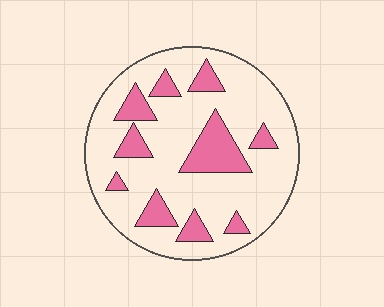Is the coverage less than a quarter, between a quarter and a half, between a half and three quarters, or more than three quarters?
Less than a quarter.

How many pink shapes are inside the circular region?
10.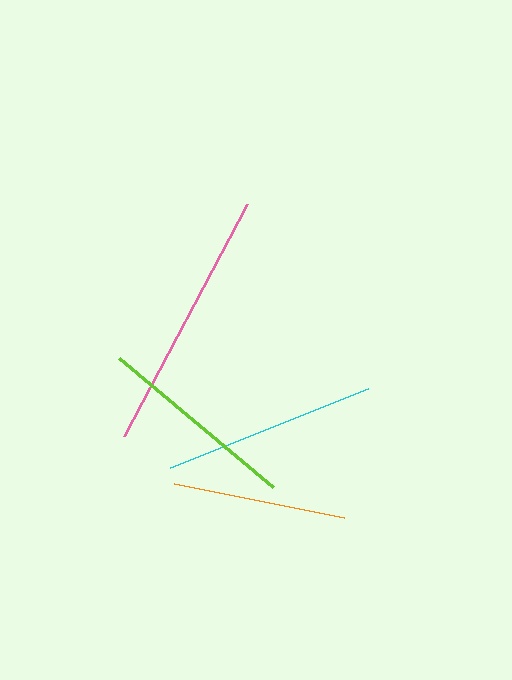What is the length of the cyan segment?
The cyan segment is approximately 213 pixels long.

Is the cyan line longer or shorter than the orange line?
The cyan line is longer than the orange line.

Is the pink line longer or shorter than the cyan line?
The pink line is longer than the cyan line.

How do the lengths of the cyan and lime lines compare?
The cyan and lime lines are approximately the same length.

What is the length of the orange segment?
The orange segment is approximately 173 pixels long.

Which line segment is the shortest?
The orange line is the shortest at approximately 173 pixels.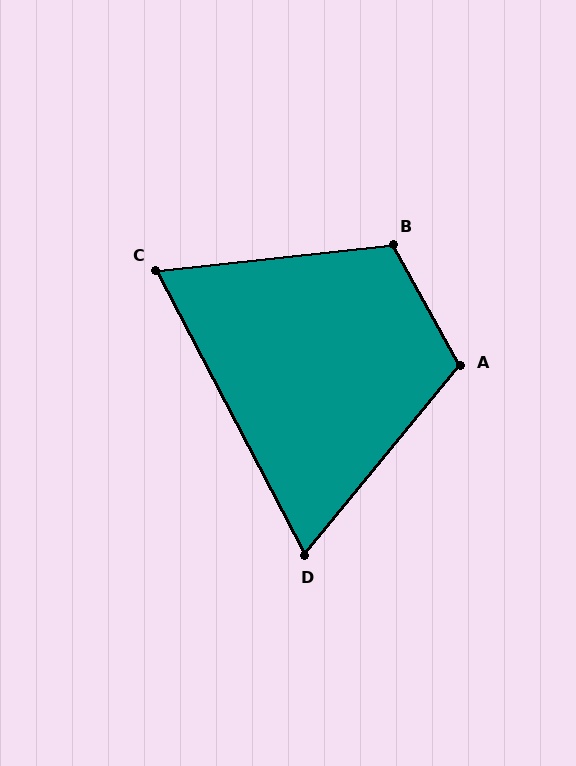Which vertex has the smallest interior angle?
D, at approximately 67 degrees.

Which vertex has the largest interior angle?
B, at approximately 113 degrees.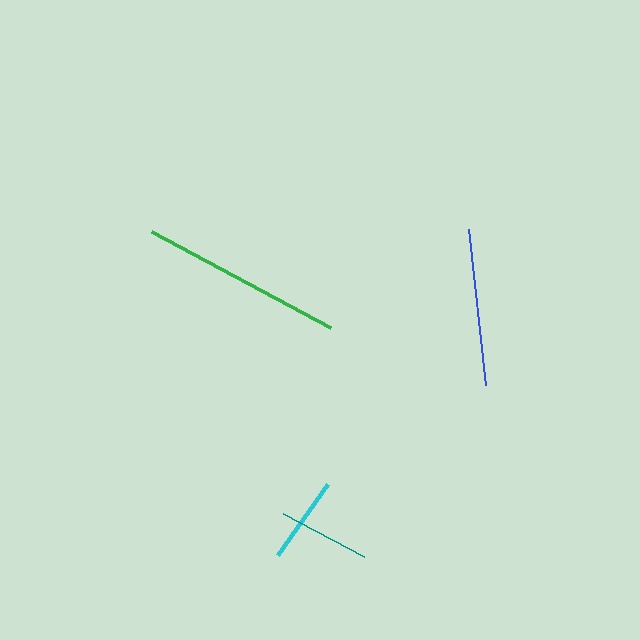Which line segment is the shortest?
The cyan line is the shortest at approximately 87 pixels.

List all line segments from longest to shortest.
From longest to shortest: green, blue, teal, cyan.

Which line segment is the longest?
The green line is the longest at approximately 203 pixels.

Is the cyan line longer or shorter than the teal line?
The teal line is longer than the cyan line.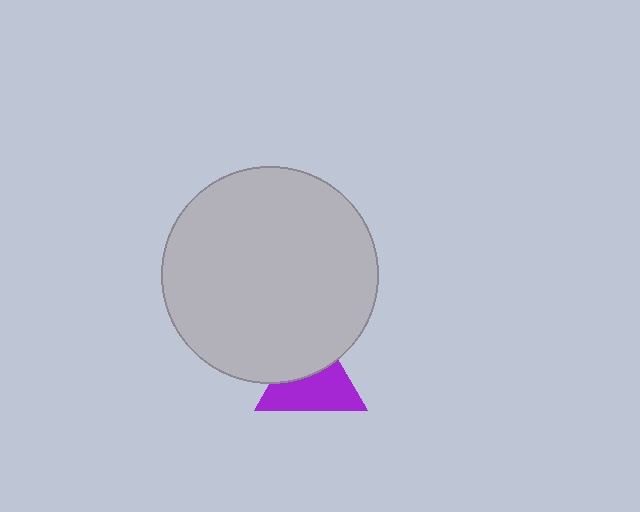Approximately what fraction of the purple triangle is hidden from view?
Roughly 40% of the purple triangle is hidden behind the light gray circle.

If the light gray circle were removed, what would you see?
You would see the complete purple triangle.